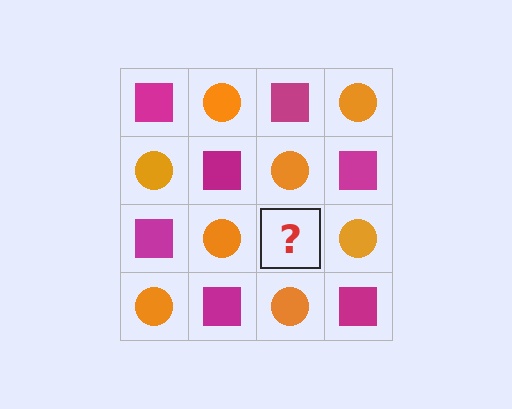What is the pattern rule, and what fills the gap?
The rule is that it alternates magenta square and orange circle in a checkerboard pattern. The gap should be filled with a magenta square.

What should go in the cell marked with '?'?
The missing cell should contain a magenta square.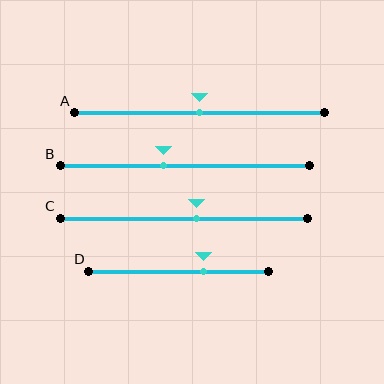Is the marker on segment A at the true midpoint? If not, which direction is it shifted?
Yes, the marker on segment A is at the true midpoint.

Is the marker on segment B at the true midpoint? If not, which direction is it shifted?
No, the marker on segment B is shifted to the left by about 9% of the segment length.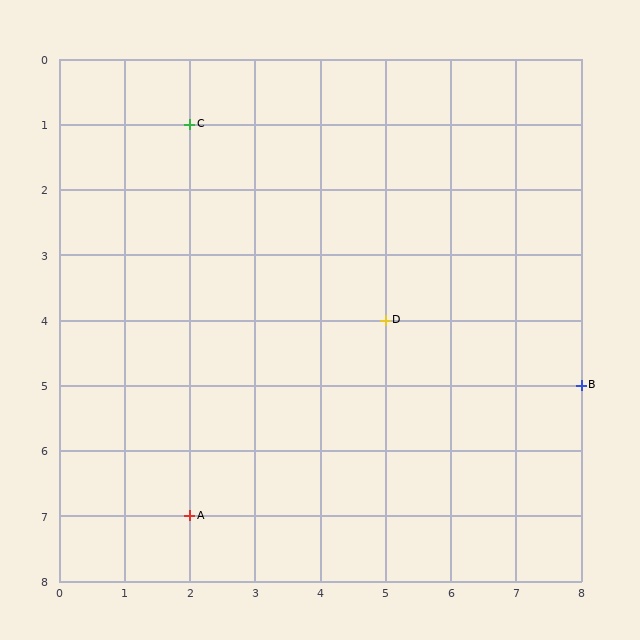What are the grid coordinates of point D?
Point D is at grid coordinates (5, 4).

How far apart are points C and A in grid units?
Points C and A are 6 rows apart.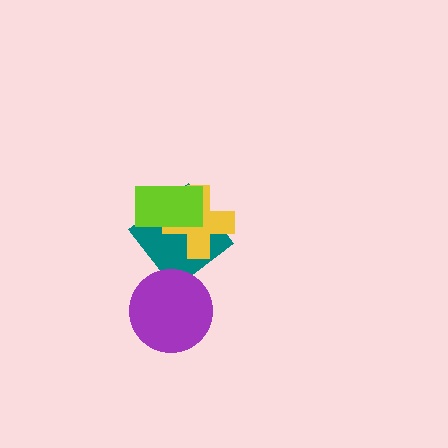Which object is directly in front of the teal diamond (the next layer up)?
The yellow cross is directly in front of the teal diamond.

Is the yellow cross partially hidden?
Yes, it is partially covered by another shape.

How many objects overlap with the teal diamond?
2 objects overlap with the teal diamond.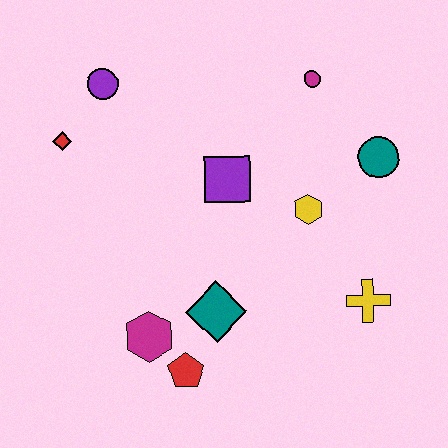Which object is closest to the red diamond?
The purple circle is closest to the red diamond.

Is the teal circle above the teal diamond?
Yes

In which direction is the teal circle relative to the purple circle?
The teal circle is to the right of the purple circle.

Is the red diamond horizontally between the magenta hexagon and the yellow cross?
No